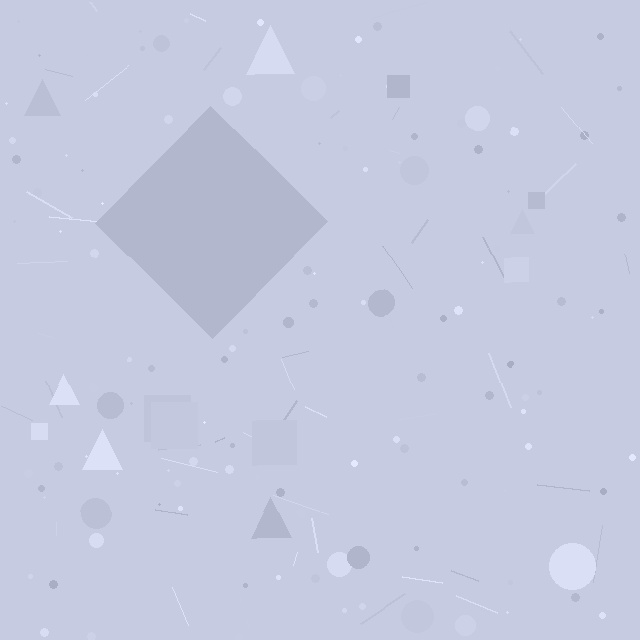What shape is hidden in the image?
A diamond is hidden in the image.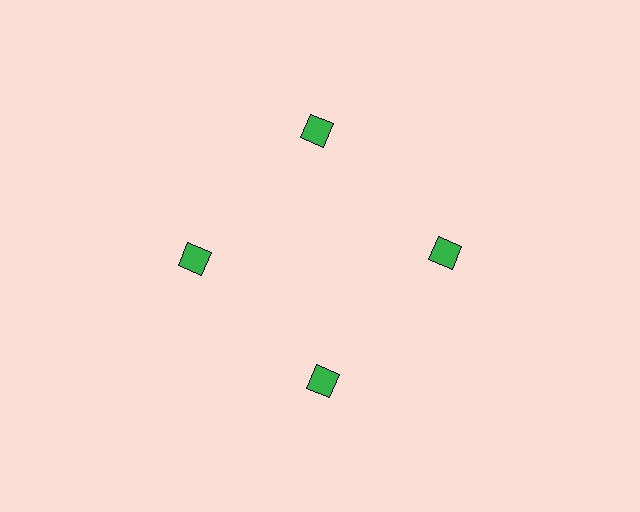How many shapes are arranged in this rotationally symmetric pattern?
There are 4 shapes, arranged in 4 groups of 1.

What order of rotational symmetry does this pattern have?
This pattern has 4-fold rotational symmetry.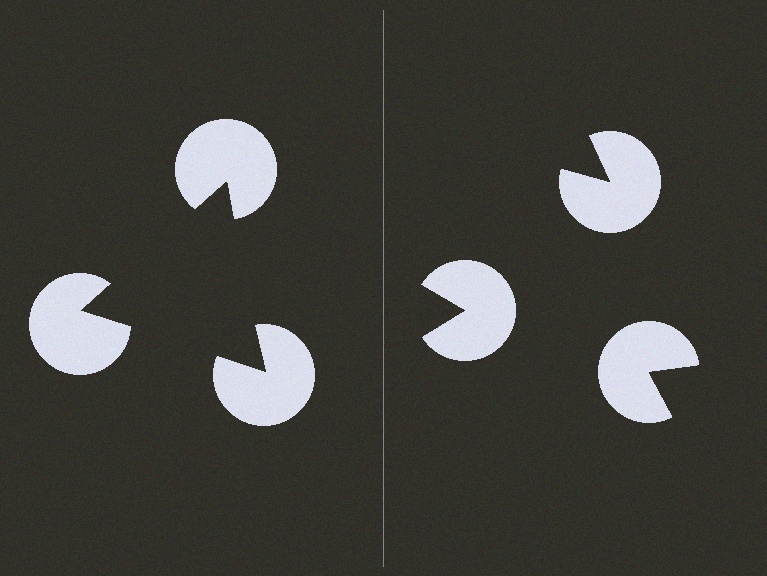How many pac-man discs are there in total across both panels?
6 — 3 on each side.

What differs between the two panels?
The pac-man discs are positioned identically on both sides; only the wedge orientations differ. On the left they align to a triangle; on the right they are misaligned.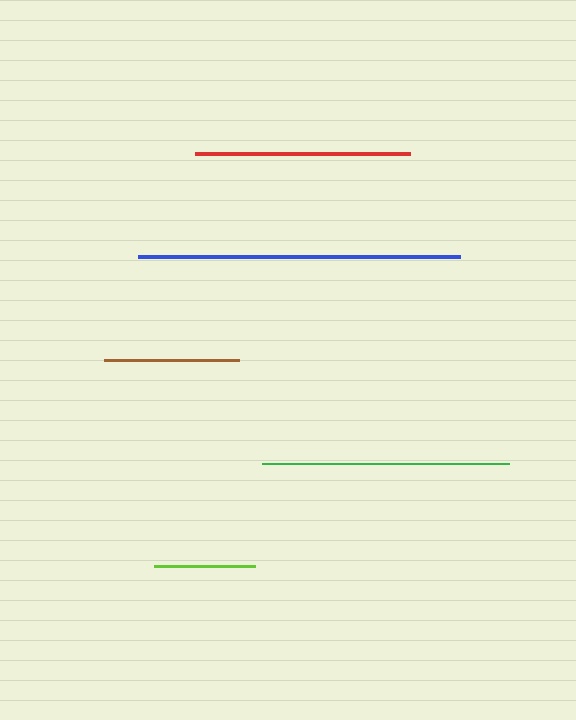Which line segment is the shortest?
The lime line is the shortest at approximately 101 pixels.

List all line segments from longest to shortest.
From longest to shortest: blue, green, red, brown, lime.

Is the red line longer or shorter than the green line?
The green line is longer than the red line.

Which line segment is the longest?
The blue line is the longest at approximately 321 pixels.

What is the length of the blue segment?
The blue segment is approximately 321 pixels long.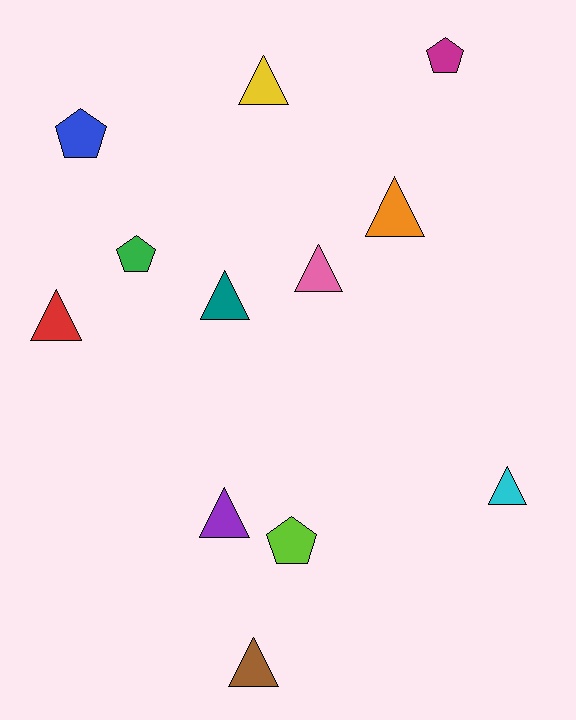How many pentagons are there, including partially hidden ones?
There are 4 pentagons.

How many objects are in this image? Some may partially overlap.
There are 12 objects.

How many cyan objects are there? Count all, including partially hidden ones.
There is 1 cyan object.